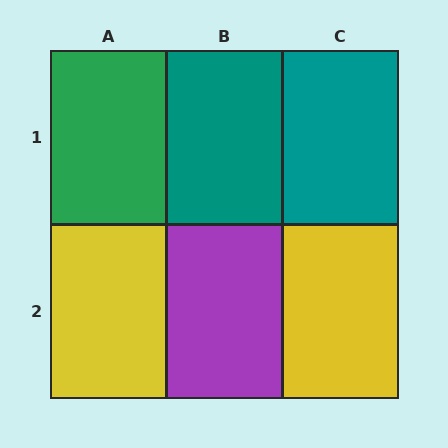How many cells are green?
1 cell is green.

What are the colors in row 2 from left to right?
Yellow, purple, yellow.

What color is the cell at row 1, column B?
Teal.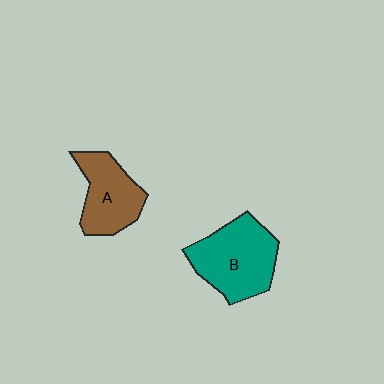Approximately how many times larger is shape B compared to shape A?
Approximately 1.3 times.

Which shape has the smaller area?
Shape A (brown).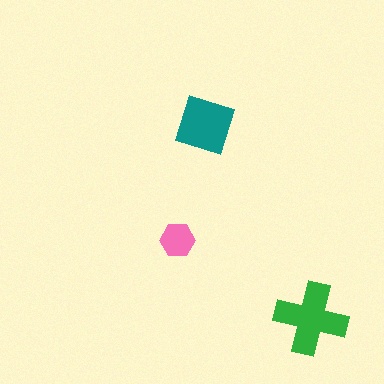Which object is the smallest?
The pink hexagon.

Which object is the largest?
The green cross.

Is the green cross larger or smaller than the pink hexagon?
Larger.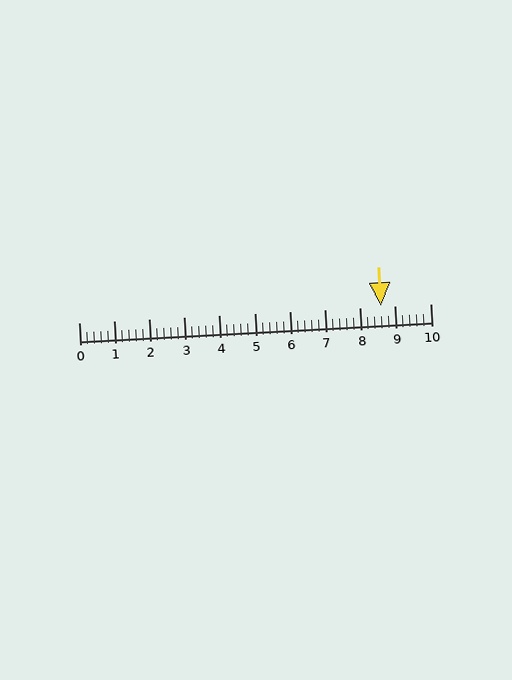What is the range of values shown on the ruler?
The ruler shows values from 0 to 10.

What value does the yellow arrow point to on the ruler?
The yellow arrow points to approximately 8.6.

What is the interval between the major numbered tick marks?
The major tick marks are spaced 1 units apart.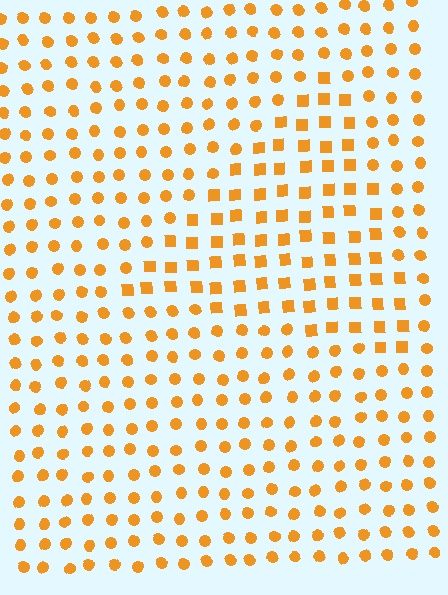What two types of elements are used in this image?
The image uses squares inside the triangle region and circles outside it.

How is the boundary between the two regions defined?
The boundary is defined by a change in element shape: squares inside vs. circles outside. All elements share the same color and spacing.